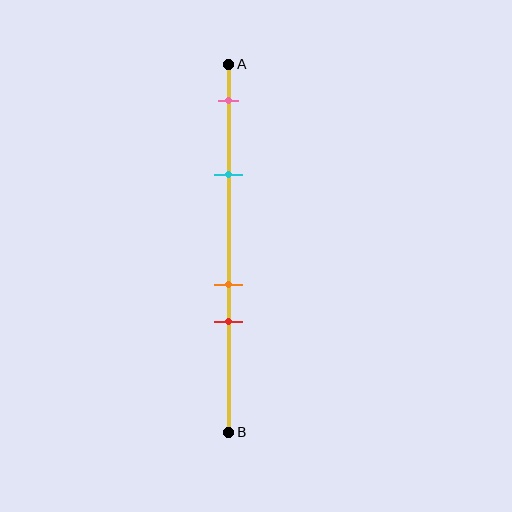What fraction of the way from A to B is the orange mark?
The orange mark is approximately 60% (0.6) of the way from A to B.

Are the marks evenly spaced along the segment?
No, the marks are not evenly spaced.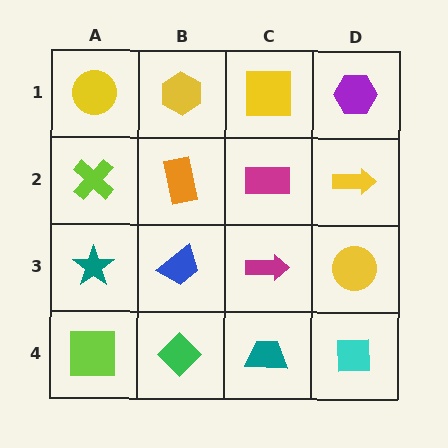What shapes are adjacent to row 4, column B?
A blue trapezoid (row 3, column B), a lime square (row 4, column A), a teal trapezoid (row 4, column C).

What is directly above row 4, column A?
A teal star.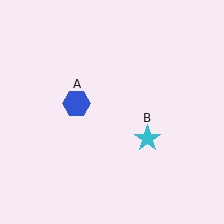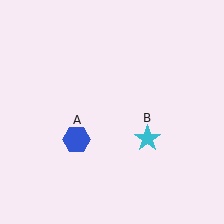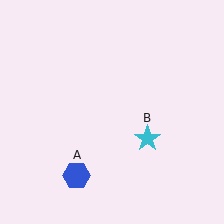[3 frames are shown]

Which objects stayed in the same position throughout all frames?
Cyan star (object B) remained stationary.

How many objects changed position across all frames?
1 object changed position: blue hexagon (object A).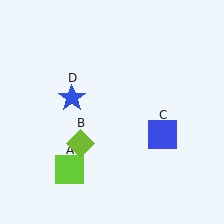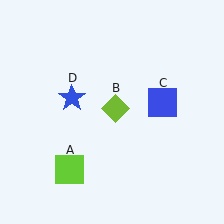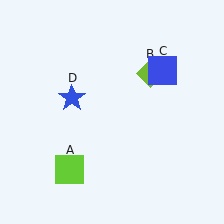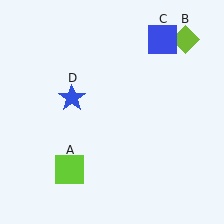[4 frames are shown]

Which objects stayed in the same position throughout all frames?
Lime square (object A) and blue star (object D) remained stationary.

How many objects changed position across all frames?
2 objects changed position: lime diamond (object B), blue square (object C).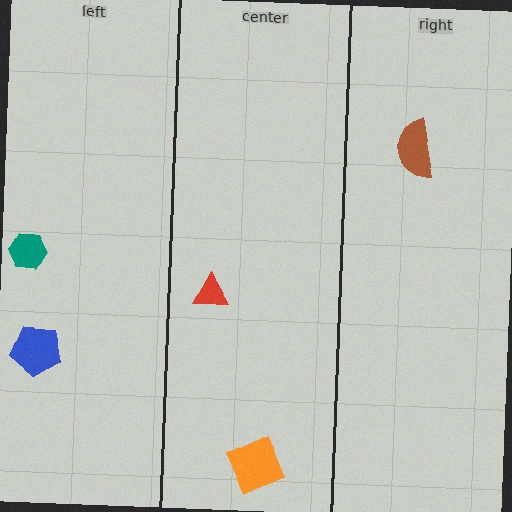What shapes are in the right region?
The brown semicircle.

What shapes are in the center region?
The red triangle, the orange square.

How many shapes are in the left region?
2.